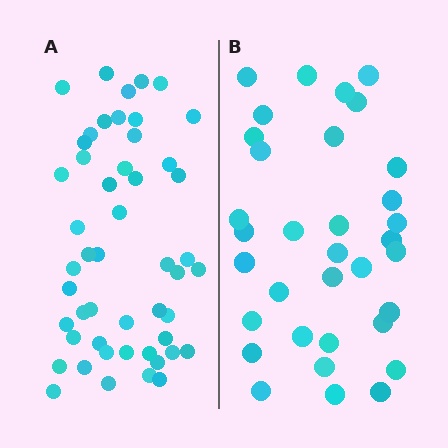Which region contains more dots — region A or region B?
Region A (the left region) has more dots.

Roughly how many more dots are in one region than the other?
Region A has approximately 15 more dots than region B.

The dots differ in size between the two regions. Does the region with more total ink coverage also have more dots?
No. Region B has more total ink coverage because its dots are larger, but region A actually contains more individual dots. Total area can be misleading — the number of items is what matters here.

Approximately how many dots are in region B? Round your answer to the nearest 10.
About 30 dots. (The exact count is 34, which rounds to 30.)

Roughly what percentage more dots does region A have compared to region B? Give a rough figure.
About 45% more.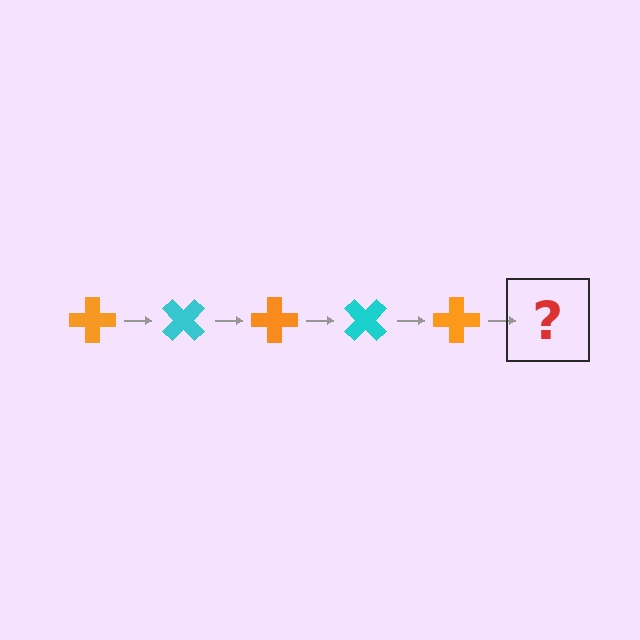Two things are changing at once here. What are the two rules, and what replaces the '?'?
The two rules are that it rotates 45 degrees each step and the color cycles through orange and cyan. The '?' should be a cyan cross, rotated 225 degrees from the start.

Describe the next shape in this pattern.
It should be a cyan cross, rotated 225 degrees from the start.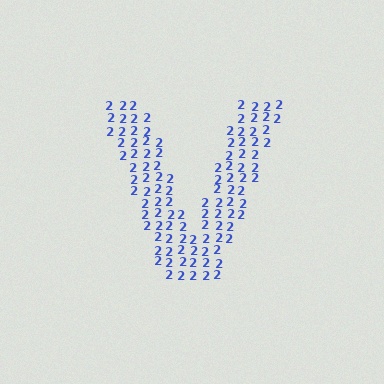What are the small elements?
The small elements are digit 2's.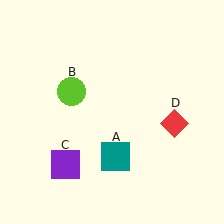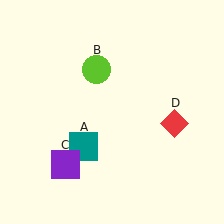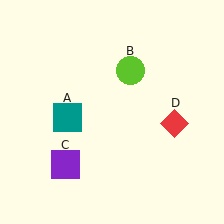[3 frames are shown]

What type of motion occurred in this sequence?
The teal square (object A), lime circle (object B) rotated clockwise around the center of the scene.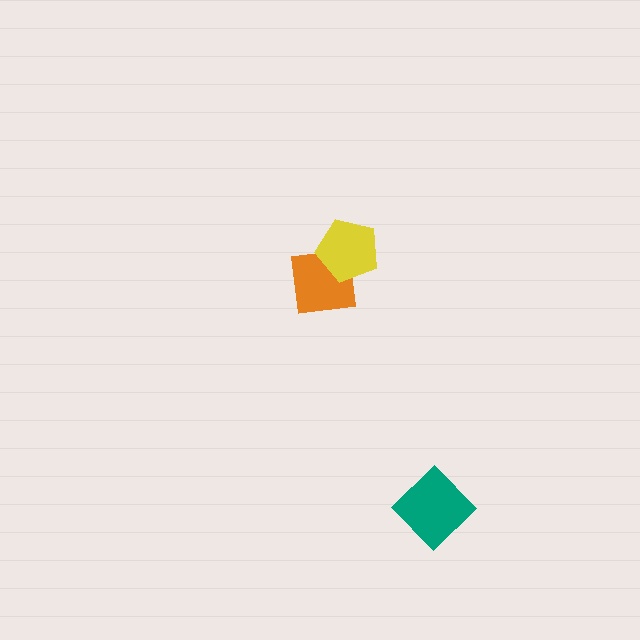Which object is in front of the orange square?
The yellow pentagon is in front of the orange square.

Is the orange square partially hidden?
Yes, it is partially covered by another shape.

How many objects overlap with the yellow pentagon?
1 object overlaps with the yellow pentagon.